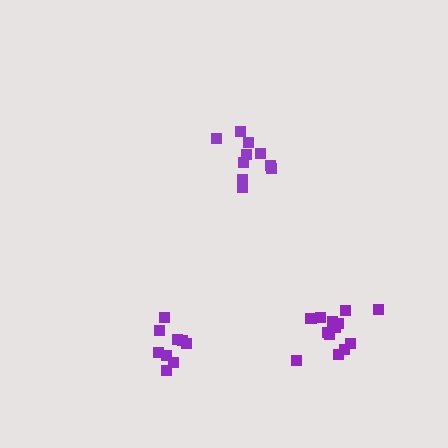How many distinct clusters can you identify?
There are 3 distinct clusters.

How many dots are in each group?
Group 1: 10 dots, Group 2: 13 dots, Group 3: 9 dots (32 total).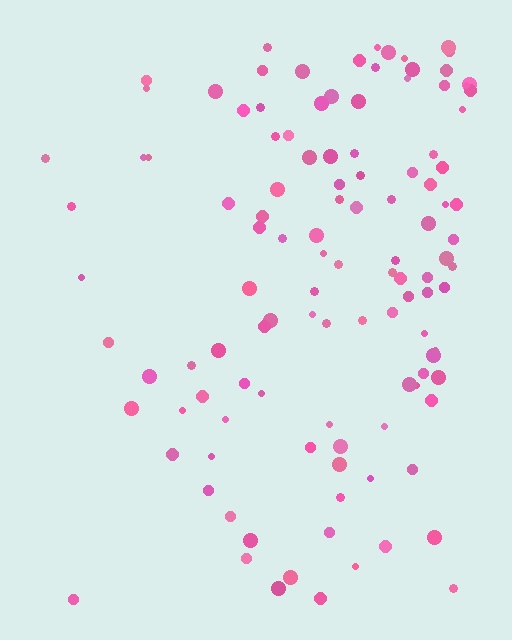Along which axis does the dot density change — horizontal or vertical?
Horizontal.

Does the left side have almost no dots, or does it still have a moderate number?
Still a moderate number, just noticeably fewer than the right.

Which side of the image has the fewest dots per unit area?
The left.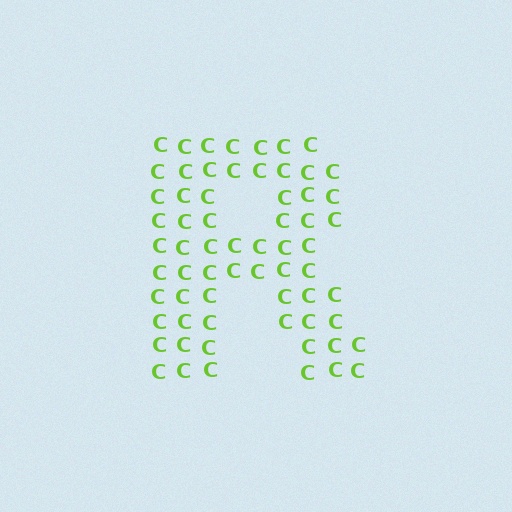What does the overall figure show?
The overall figure shows the letter R.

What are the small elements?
The small elements are letter C's.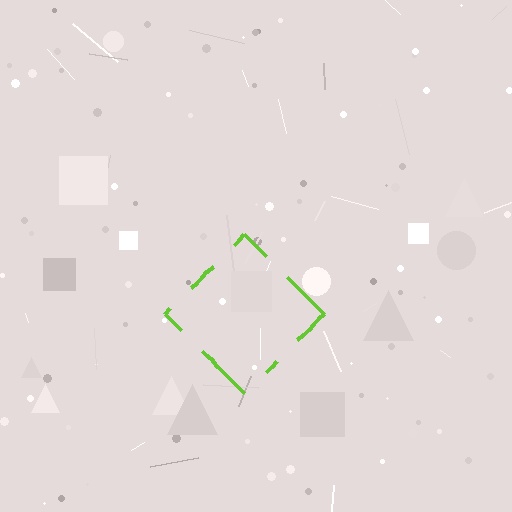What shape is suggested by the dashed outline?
The dashed outline suggests a diamond.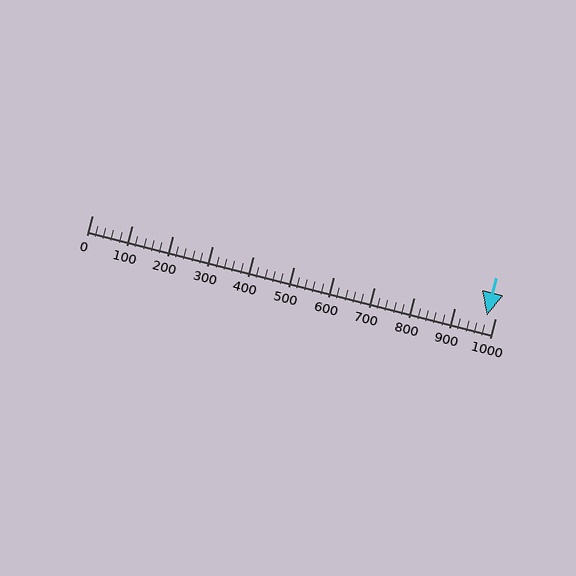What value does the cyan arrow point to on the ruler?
The cyan arrow points to approximately 980.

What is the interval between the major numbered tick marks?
The major tick marks are spaced 100 units apart.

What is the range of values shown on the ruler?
The ruler shows values from 0 to 1000.